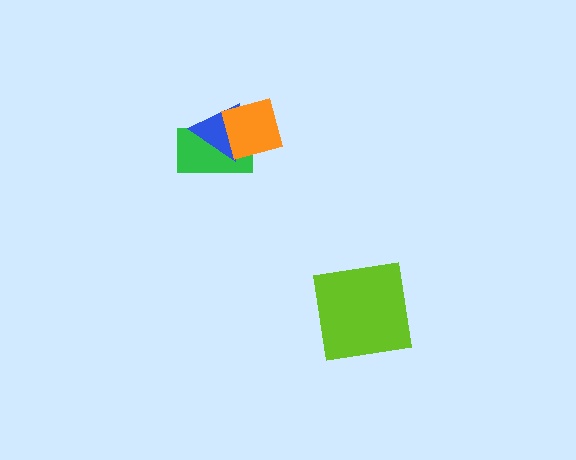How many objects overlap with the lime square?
0 objects overlap with the lime square.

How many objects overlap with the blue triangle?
2 objects overlap with the blue triangle.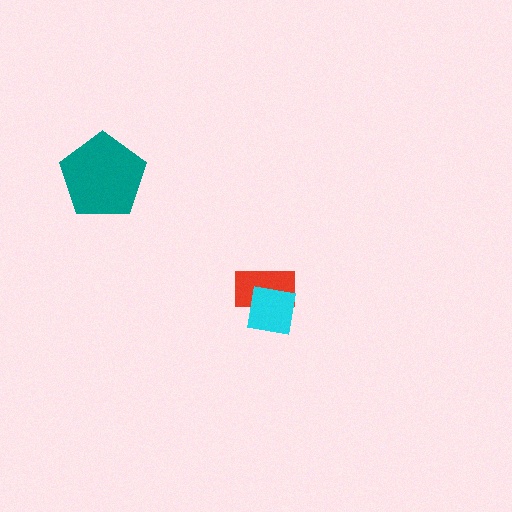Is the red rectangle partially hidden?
Yes, it is partially covered by another shape.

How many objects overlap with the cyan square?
1 object overlaps with the cyan square.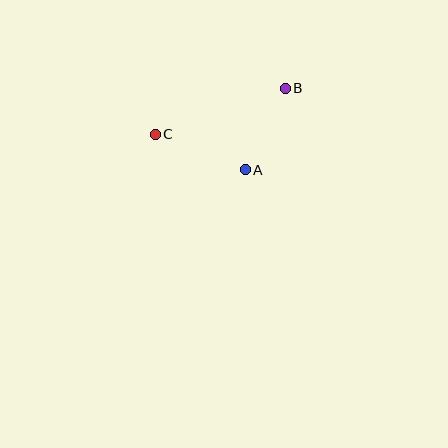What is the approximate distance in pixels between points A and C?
The distance between A and C is approximately 97 pixels.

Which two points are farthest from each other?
Points B and C are farthest from each other.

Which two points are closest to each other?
Points A and B are closest to each other.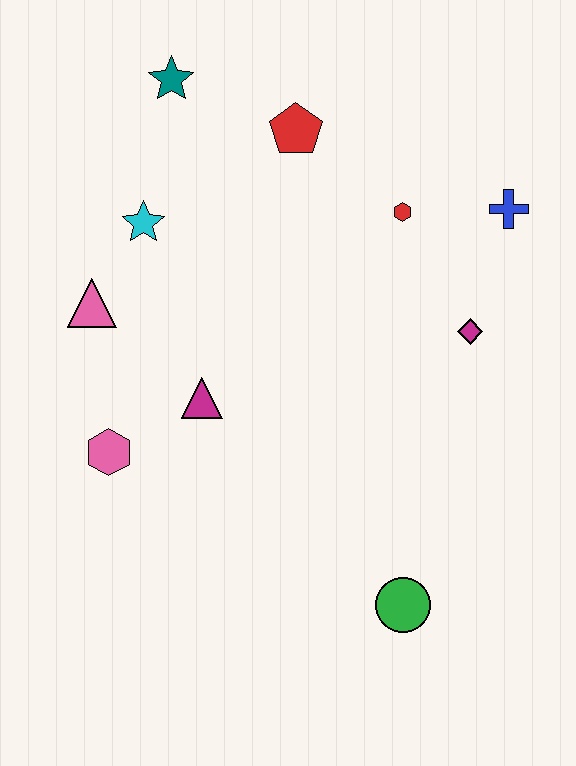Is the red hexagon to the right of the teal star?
Yes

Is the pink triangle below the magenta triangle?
No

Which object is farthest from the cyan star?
The green circle is farthest from the cyan star.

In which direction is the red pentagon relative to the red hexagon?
The red pentagon is to the left of the red hexagon.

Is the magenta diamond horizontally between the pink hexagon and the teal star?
No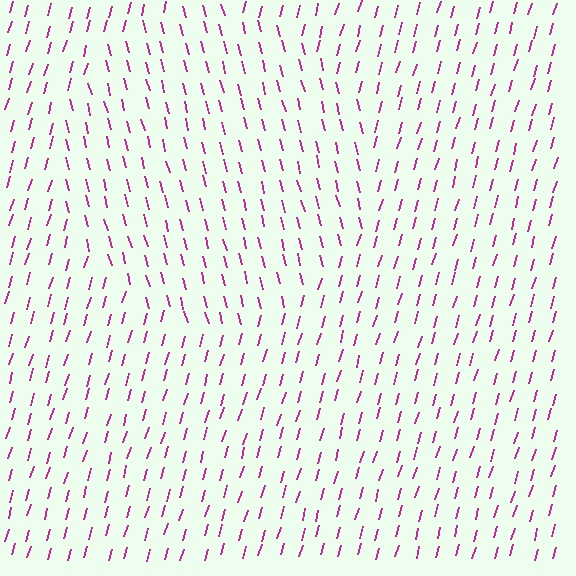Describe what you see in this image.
The image is filled with small magenta line segments. A circle region in the image has lines oriented differently from the surrounding lines, creating a visible texture boundary.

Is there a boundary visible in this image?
Yes, there is a texture boundary formed by a change in line orientation.